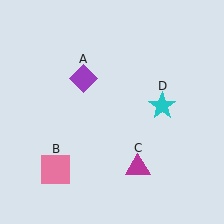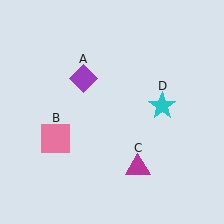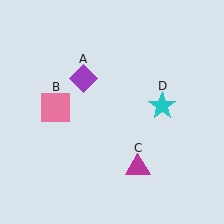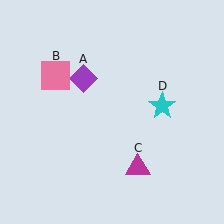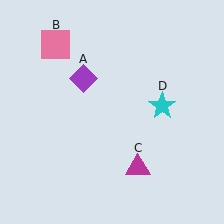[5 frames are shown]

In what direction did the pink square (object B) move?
The pink square (object B) moved up.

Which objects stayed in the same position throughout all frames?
Purple diamond (object A) and magenta triangle (object C) and cyan star (object D) remained stationary.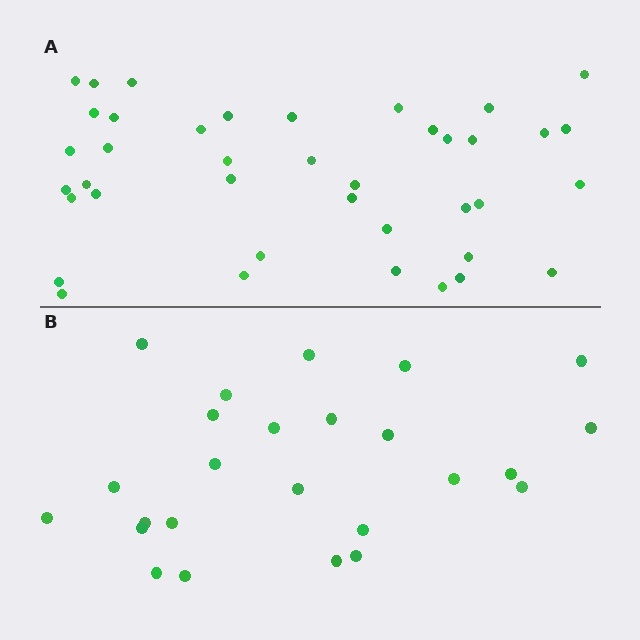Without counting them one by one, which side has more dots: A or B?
Region A (the top region) has more dots.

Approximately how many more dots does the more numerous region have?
Region A has approximately 15 more dots than region B.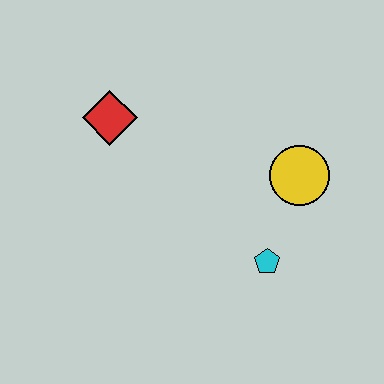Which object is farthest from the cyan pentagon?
The red diamond is farthest from the cyan pentagon.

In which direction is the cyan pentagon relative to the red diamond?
The cyan pentagon is to the right of the red diamond.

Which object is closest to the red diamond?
The yellow circle is closest to the red diamond.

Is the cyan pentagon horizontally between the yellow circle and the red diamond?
Yes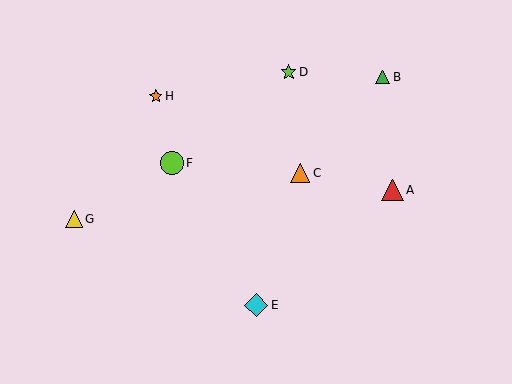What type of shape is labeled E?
Shape E is a cyan diamond.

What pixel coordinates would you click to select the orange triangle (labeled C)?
Click at (300, 173) to select the orange triangle C.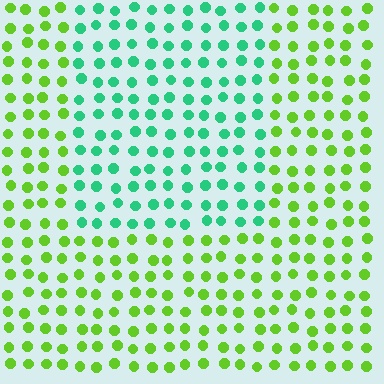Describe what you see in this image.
The image is filled with small lime elements in a uniform arrangement. A rectangle-shaped region is visible where the elements are tinted to a slightly different hue, forming a subtle color boundary.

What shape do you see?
I see a rectangle.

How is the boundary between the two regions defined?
The boundary is defined purely by a slight shift in hue (about 55 degrees). Spacing, size, and orientation are identical on both sides.